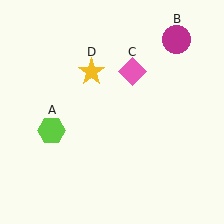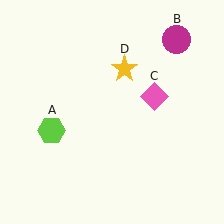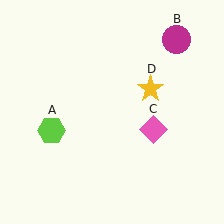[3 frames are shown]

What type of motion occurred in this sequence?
The pink diamond (object C), yellow star (object D) rotated clockwise around the center of the scene.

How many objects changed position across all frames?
2 objects changed position: pink diamond (object C), yellow star (object D).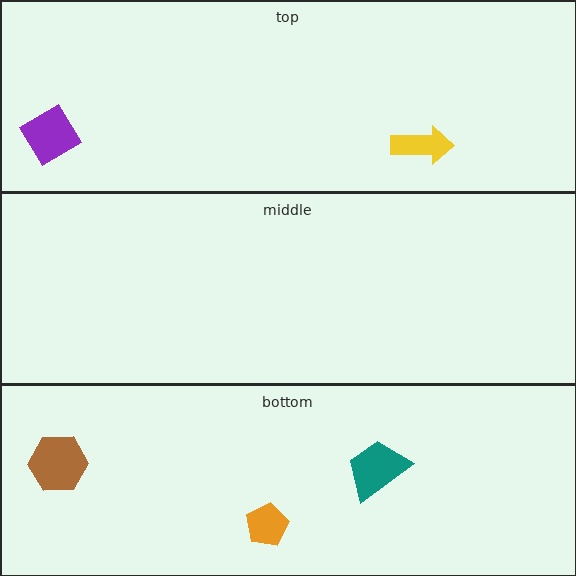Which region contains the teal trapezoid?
The bottom region.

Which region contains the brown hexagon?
The bottom region.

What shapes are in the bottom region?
The teal trapezoid, the brown hexagon, the orange pentagon.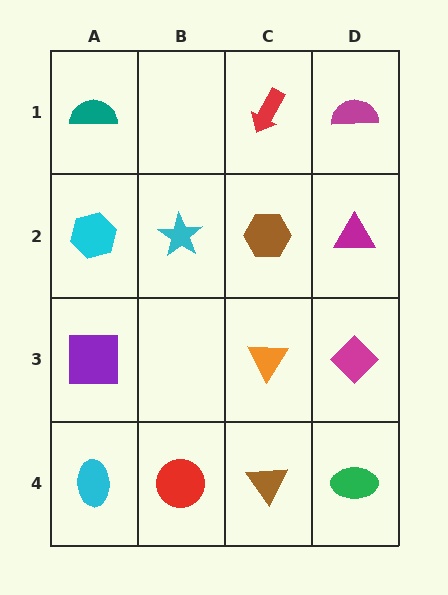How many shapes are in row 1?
3 shapes.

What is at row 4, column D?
A green ellipse.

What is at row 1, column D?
A magenta semicircle.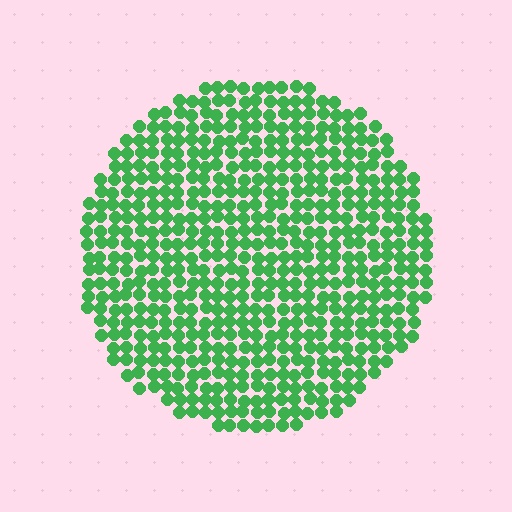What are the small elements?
The small elements are circles.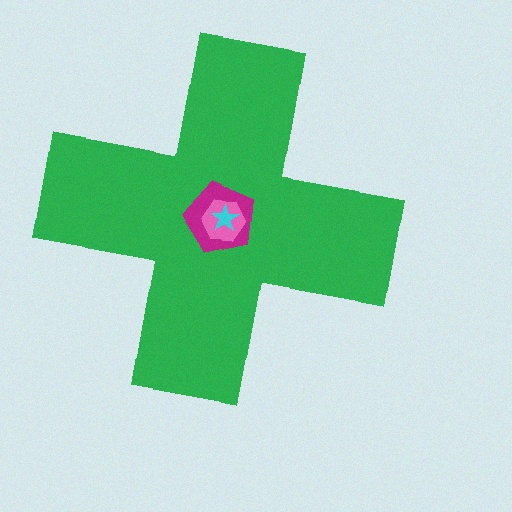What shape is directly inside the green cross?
The magenta pentagon.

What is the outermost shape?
The green cross.